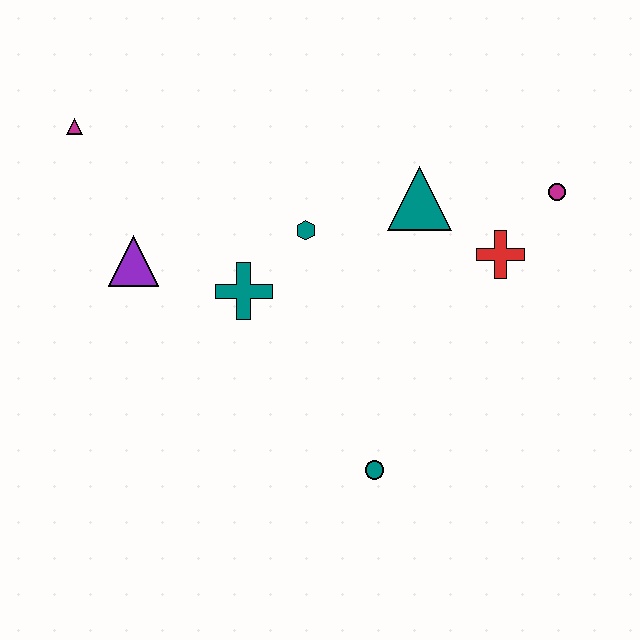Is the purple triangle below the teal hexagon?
Yes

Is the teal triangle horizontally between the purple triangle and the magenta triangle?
No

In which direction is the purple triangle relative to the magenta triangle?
The purple triangle is below the magenta triangle.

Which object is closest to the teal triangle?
The red cross is closest to the teal triangle.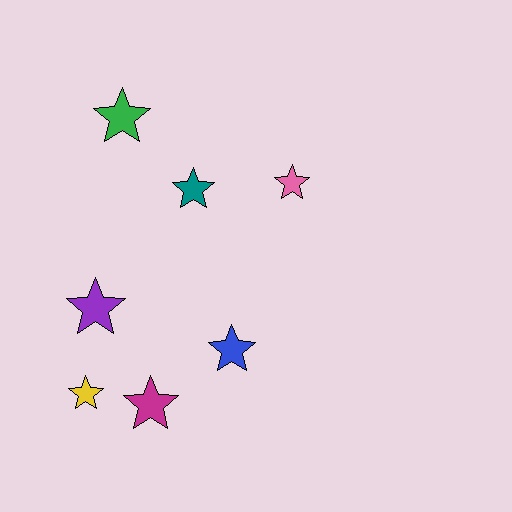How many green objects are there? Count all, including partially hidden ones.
There is 1 green object.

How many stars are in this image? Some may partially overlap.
There are 7 stars.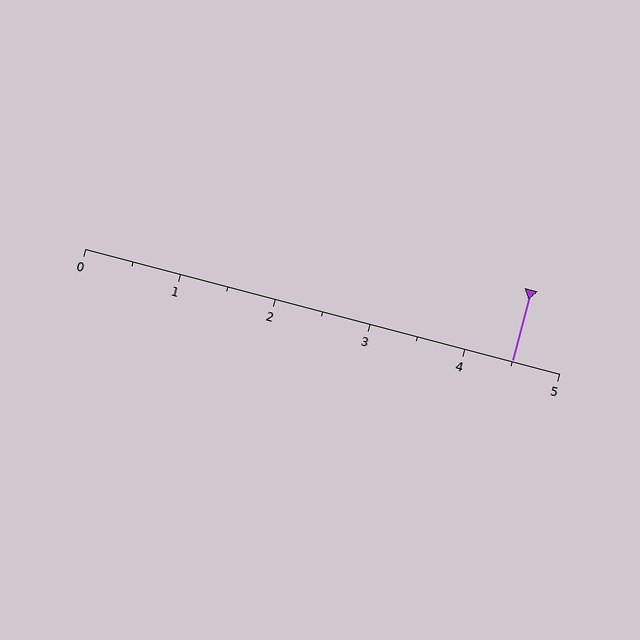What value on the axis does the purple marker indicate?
The marker indicates approximately 4.5.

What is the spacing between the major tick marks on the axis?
The major ticks are spaced 1 apart.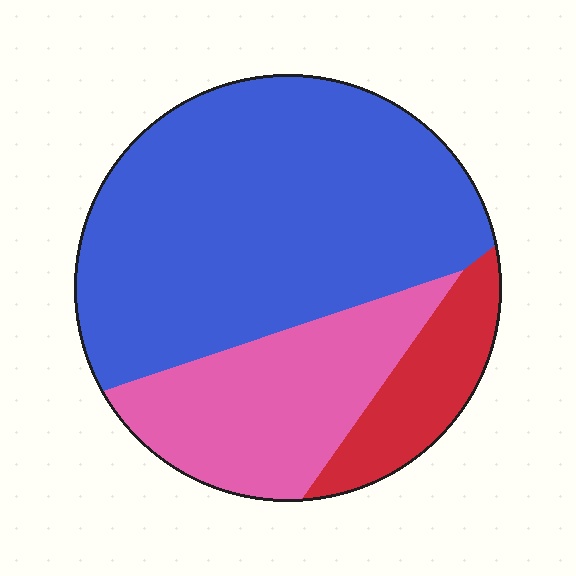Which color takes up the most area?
Blue, at roughly 60%.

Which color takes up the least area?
Red, at roughly 15%.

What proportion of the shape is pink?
Pink takes up between a quarter and a half of the shape.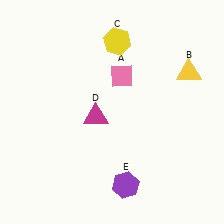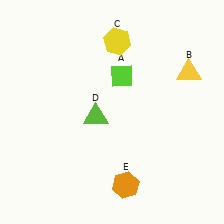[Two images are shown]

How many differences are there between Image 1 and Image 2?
There are 3 differences between the two images.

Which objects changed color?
A changed from pink to lime. D changed from magenta to lime. E changed from purple to orange.